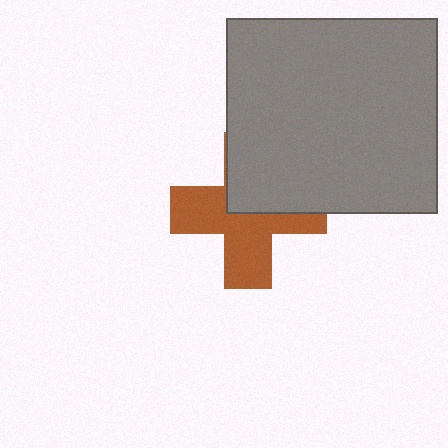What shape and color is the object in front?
The object in front is a gray rectangle.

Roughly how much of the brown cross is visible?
About half of it is visible (roughly 58%).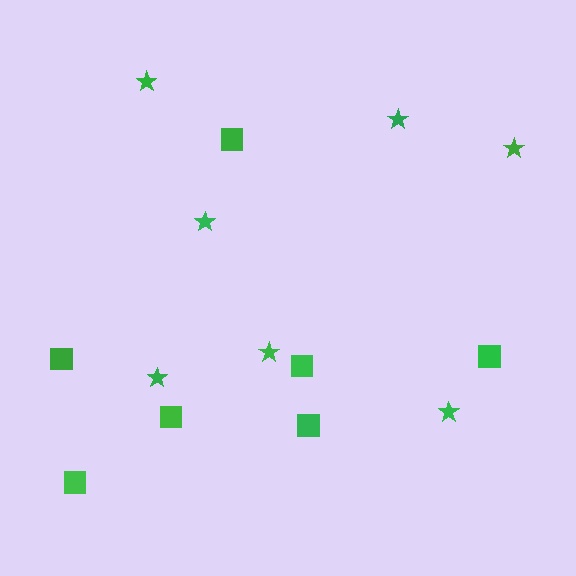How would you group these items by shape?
There are 2 groups: one group of stars (7) and one group of squares (7).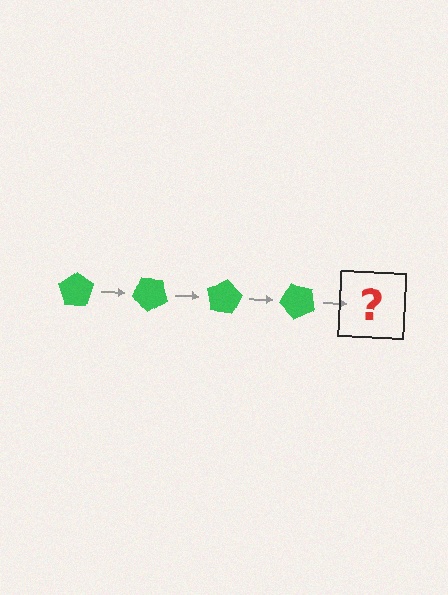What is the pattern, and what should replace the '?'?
The pattern is that the pentagon rotates 40 degrees each step. The '?' should be a green pentagon rotated 160 degrees.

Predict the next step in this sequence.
The next step is a green pentagon rotated 160 degrees.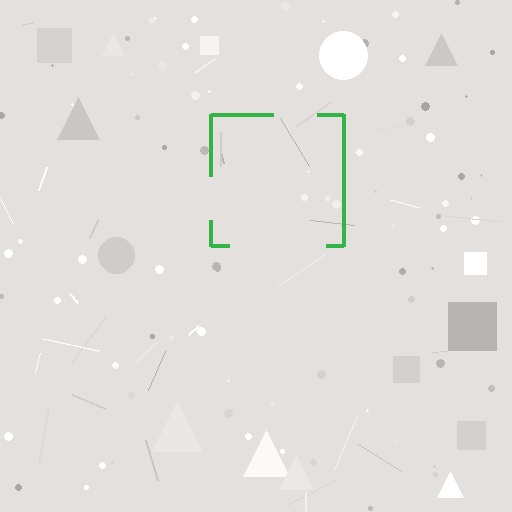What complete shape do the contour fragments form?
The contour fragments form a square.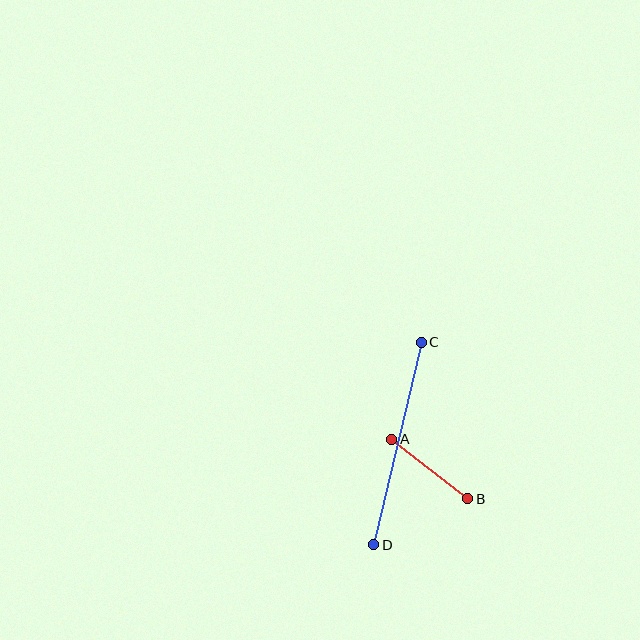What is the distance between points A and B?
The distance is approximately 97 pixels.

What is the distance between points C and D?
The distance is approximately 208 pixels.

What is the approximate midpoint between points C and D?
The midpoint is at approximately (397, 444) pixels.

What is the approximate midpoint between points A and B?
The midpoint is at approximately (430, 469) pixels.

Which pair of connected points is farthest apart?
Points C and D are farthest apart.